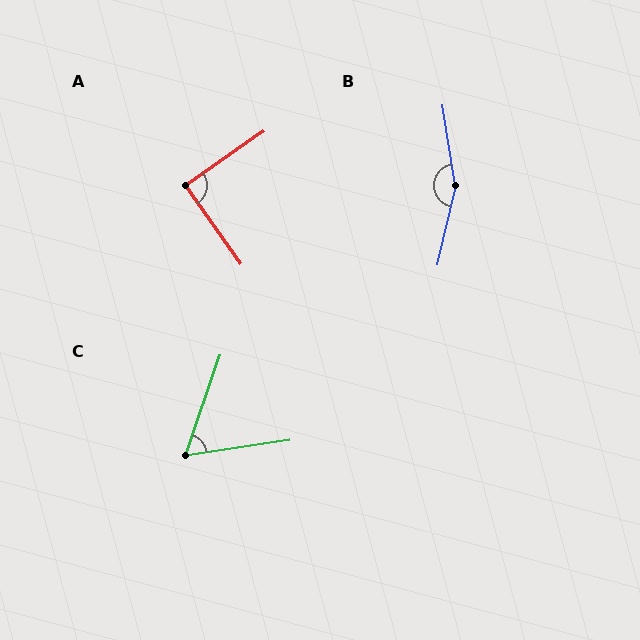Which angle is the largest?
B, at approximately 158 degrees.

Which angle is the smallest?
C, at approximately 62 degrees.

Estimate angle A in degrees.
Approximately 90 degrees.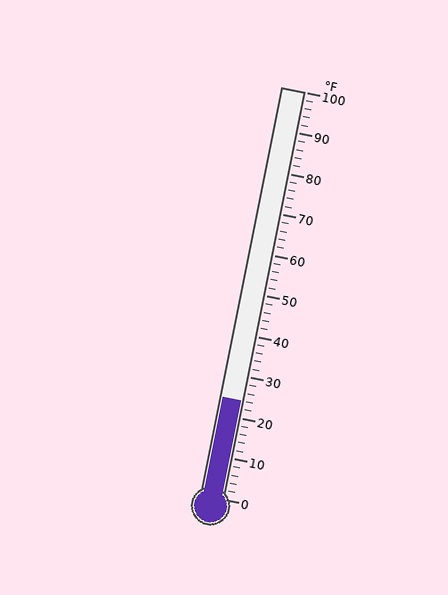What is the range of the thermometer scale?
The thermometer scale ranges from 0°F to 100°F.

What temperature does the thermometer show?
The thermometer shows approximately 24°F.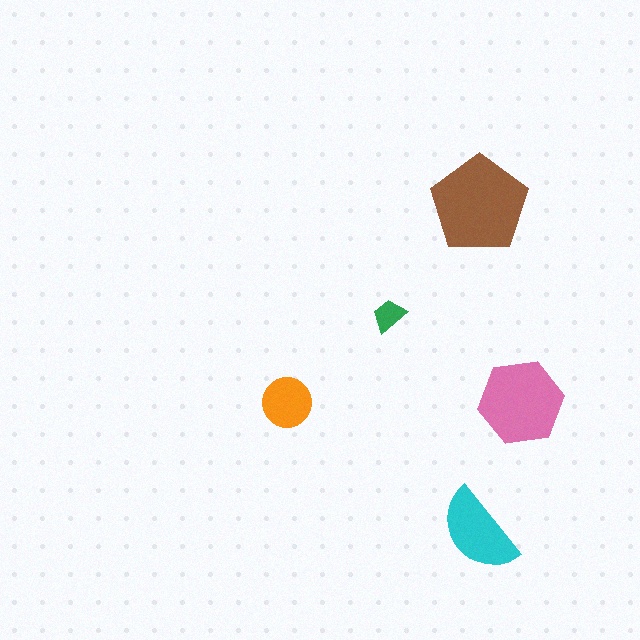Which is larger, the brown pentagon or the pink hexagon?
The brown pentagon.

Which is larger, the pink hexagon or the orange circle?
The pink hexagon.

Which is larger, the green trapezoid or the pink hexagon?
The pink hexagon.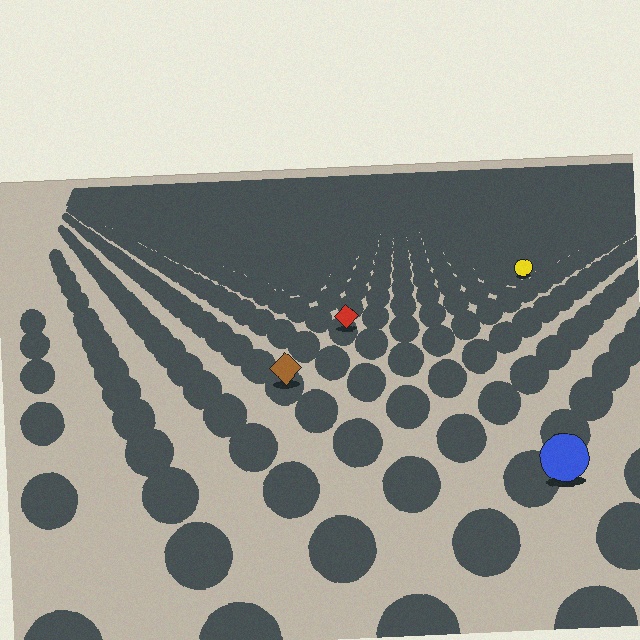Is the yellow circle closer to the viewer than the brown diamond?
No. The brown diamond is closer — you can tell from the texture gradient: the ground texture is coarser near it.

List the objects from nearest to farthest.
From nearest to farthest: the blue circle, the brown diamond, the red diamond, the yellow circle.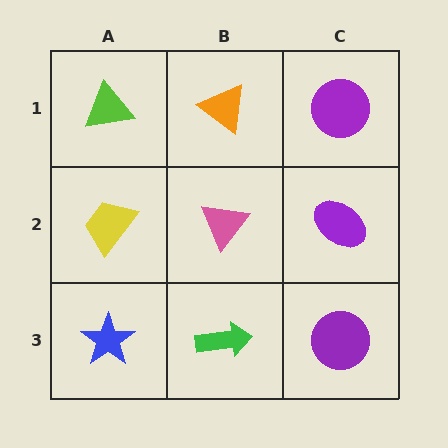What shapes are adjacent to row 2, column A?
A lime triangle (row 1, column A), a blue star (row 3, column A), a pink triangle (row 2, column B).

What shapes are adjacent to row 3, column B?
A pink triangle (row 2, column B), a blue star (row 3, column A), a purple circle (row 3, column C).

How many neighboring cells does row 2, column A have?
3.